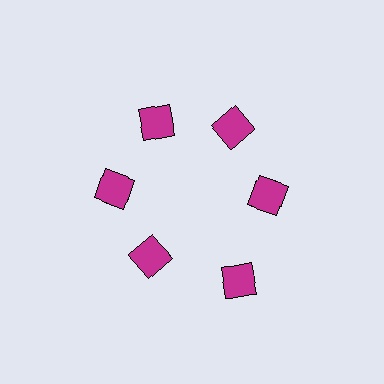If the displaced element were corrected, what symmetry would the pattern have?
It would have 6-fold rotational symmetry — the pattern would map onto itself every 60 degrees.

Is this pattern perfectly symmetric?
No. The 6 magenta squares are arranged in a ring, but one element near the 5 o'clock position is pushed outward from the center, breaking the 6-fold rotational symmetry.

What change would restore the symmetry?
The symmetry would be restored by moving it inward, back onto the ring so that all 6 squares sit at equal angles and equal distance from the center.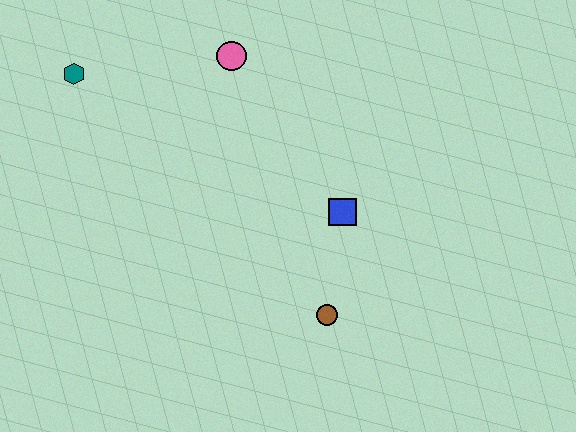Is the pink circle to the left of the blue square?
Yes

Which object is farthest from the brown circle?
The teal hexagon is farthest from the brown circle.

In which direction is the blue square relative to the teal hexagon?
The blue square is to the right of the teal hexagon.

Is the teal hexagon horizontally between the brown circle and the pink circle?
No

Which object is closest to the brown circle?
The blue square is closest to the brown circle.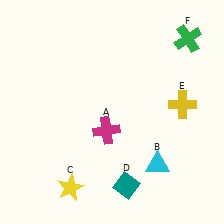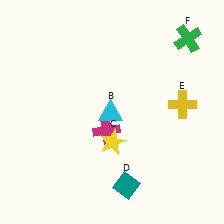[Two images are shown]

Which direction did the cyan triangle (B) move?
The cyan triangle (B) moved up.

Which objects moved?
The objects that moved are: the cyan triangle (B), the yellow star (C).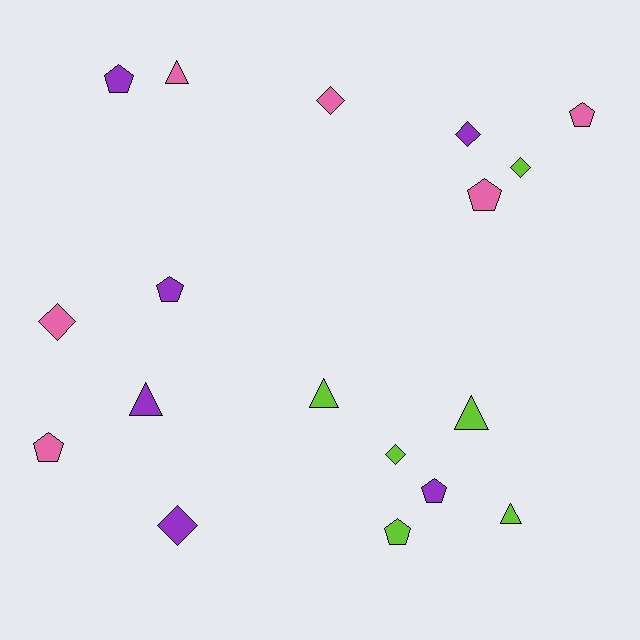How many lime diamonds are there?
There are 2 lime diamonds.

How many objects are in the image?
There are 18 objects.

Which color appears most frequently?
Lime, with 6 objects.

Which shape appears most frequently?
Pentagon, with 7 objects.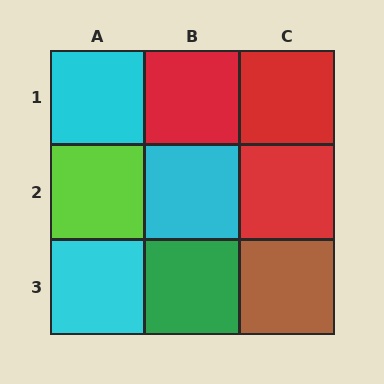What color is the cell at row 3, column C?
Brown.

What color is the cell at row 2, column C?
Red.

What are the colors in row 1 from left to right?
Cyan, red, red.